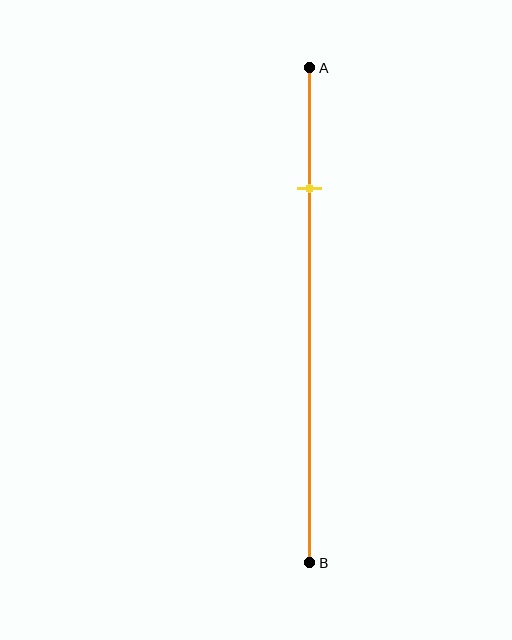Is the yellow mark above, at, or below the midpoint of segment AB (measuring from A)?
The yellow mark is above the midpoint of segment AB.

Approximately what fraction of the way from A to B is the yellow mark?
The yellow mark is approximately 25% of the way from A to B.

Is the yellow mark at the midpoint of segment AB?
No, the mark is at about 25% from A, not at the 50% midpoint.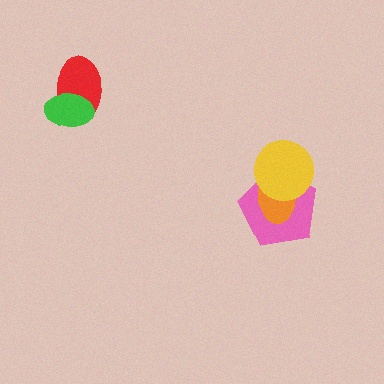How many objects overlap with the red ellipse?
1 object overlaps with the red ellipse.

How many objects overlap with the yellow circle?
2 objects overlap with the yellow circle.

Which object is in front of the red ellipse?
The green ellipse is in front of the red ellipse.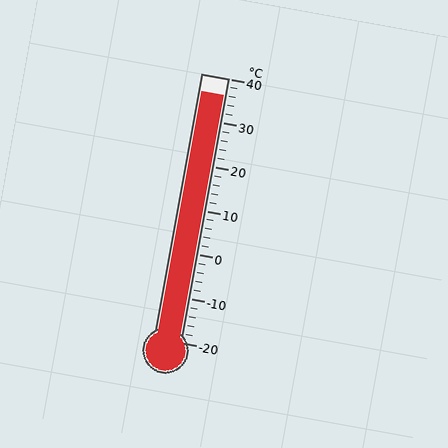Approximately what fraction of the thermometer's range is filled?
The thermometer is filled to approximately 95% of its range.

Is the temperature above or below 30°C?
The temperature is above 30°C.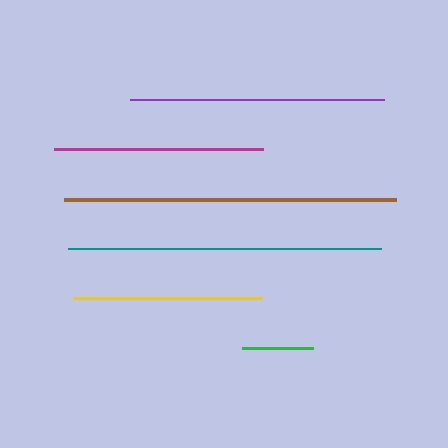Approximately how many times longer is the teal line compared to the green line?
The teal line is approximately 4.4 times the length of the green line.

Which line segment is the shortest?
The green line is the shortest at approximately 71 pixels.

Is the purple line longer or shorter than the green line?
The purple line is longer than the green line.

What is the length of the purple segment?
The purple segment is approximately 254 pixels long.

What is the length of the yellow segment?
The yellow segment is approximately 188 pixels long.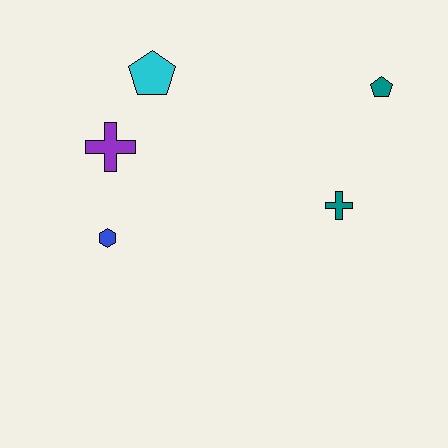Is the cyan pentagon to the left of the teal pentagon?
Yes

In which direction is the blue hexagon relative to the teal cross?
The blue hexagon is to the left of the teal cross.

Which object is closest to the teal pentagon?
The teal cross is closest to the teal pentagon.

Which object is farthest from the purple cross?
The teal pentagon is farthest from the purple cross.